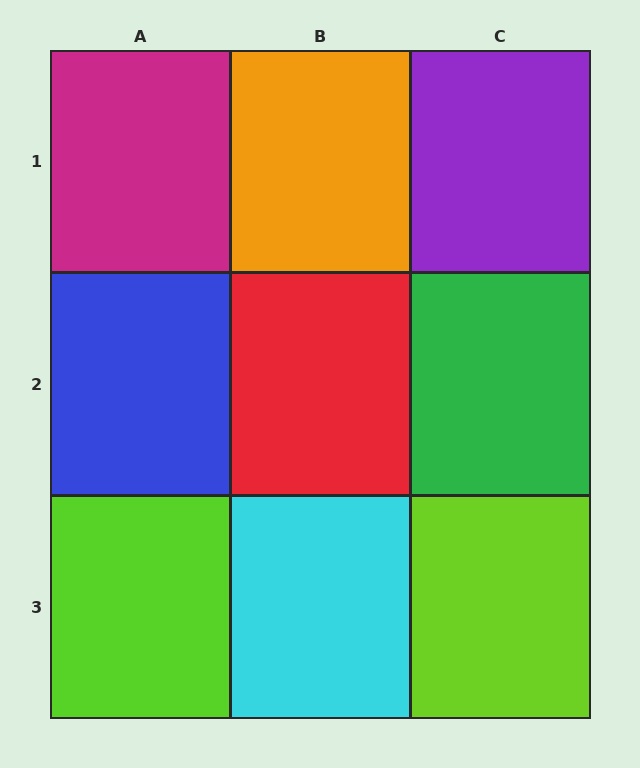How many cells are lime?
2 cells are lime.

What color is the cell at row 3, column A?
Lime.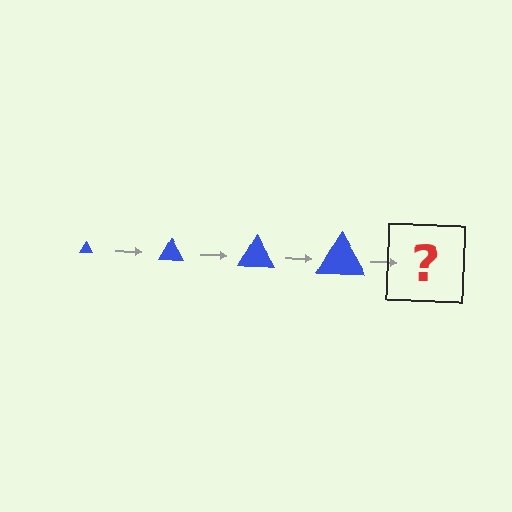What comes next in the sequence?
The next element should be a blue triangle, larger than the previous one.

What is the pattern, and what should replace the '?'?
The pattern is that the triangle gets progressively larger each step. The '?' should be a blue triangle, larger than the previous one.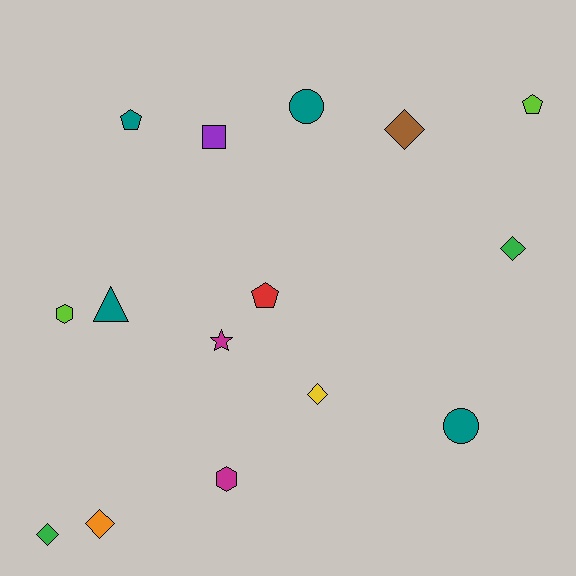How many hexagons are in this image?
There are 2 hexagons.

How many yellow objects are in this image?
There is 1 yellow object.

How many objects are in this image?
There are 15 objects.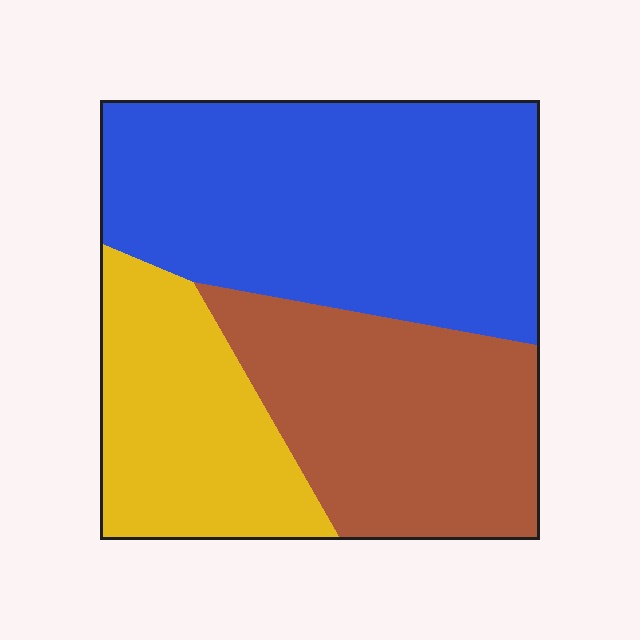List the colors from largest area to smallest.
From largest to smallest: blue, brown, yellow.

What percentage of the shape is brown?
Brown takes up about one third (1/3) of the shape.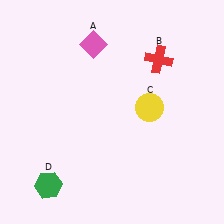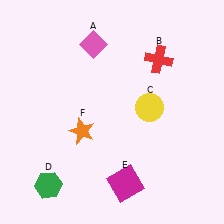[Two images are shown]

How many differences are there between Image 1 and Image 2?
There are 2 differences between the two images.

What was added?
A magenta square (E), an orange star (F) were added in Image 2.